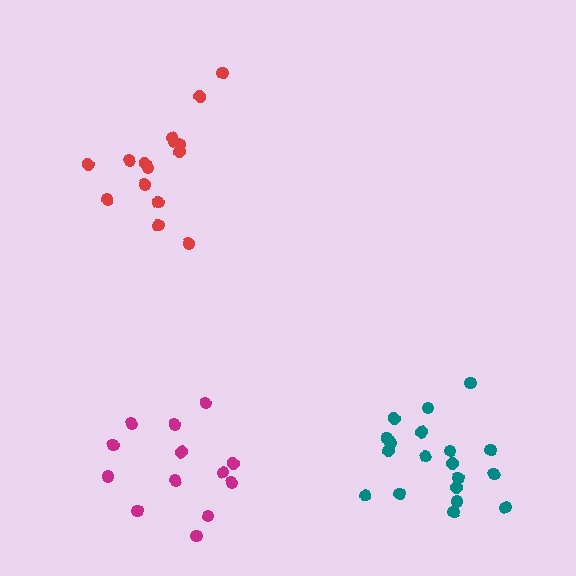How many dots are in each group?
Group 1: 19 dots, Group 2: 13 dots, Group 3: 15 dots (47 total).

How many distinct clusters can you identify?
There are 3 distinct clusters.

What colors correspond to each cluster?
The clusters are colored: teal, magenta, red.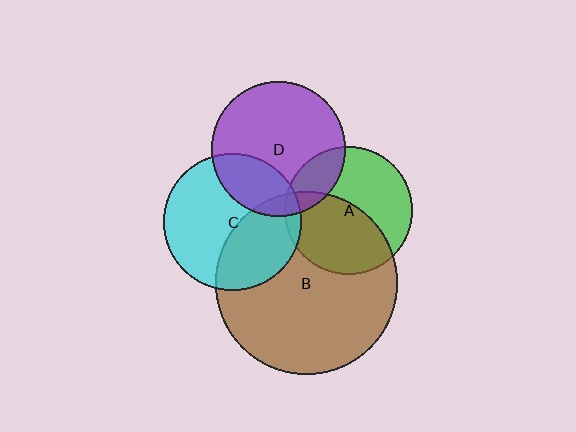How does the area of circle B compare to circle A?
Approximately 2.0 times.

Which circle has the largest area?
Circle B (brown).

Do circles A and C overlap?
Yes.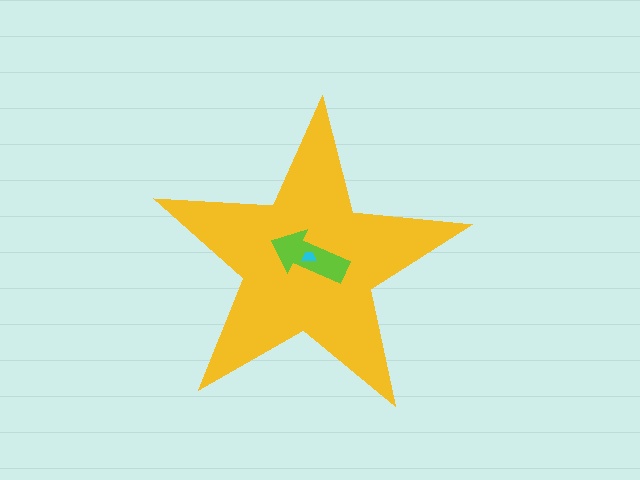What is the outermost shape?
The yellow star.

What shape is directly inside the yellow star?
The lime arrow.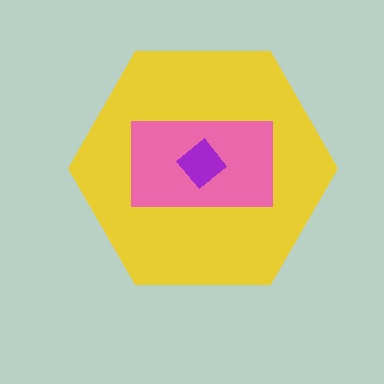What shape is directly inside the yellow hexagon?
The pink rectangle.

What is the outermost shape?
The yellow hexagon.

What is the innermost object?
The purple diamond.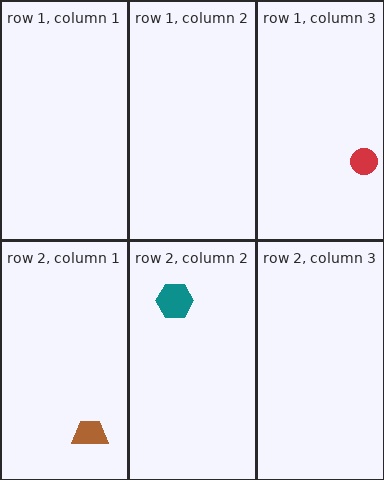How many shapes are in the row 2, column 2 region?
1.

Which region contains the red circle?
The row 1, column 3 region.